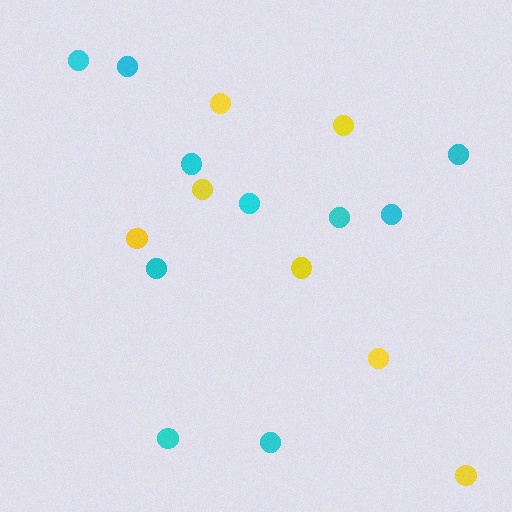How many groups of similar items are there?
There are 2 groups: one group of yellow circles (7) and one group of cyan circles (10).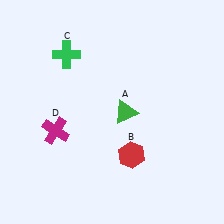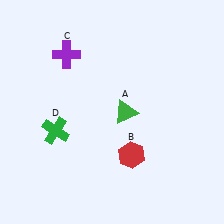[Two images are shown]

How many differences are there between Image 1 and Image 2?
There are 2 differences between the two images.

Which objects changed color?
C changed from green to purple. D changed from magenta to green.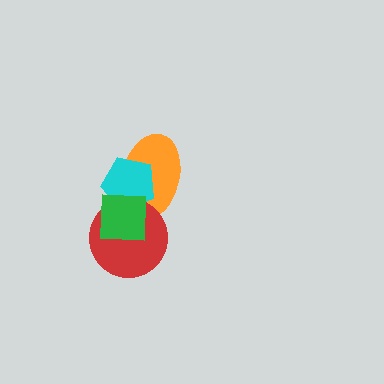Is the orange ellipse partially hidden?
Yes, it is partially covered by another shape.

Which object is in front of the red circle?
The green square is in front of the red circle.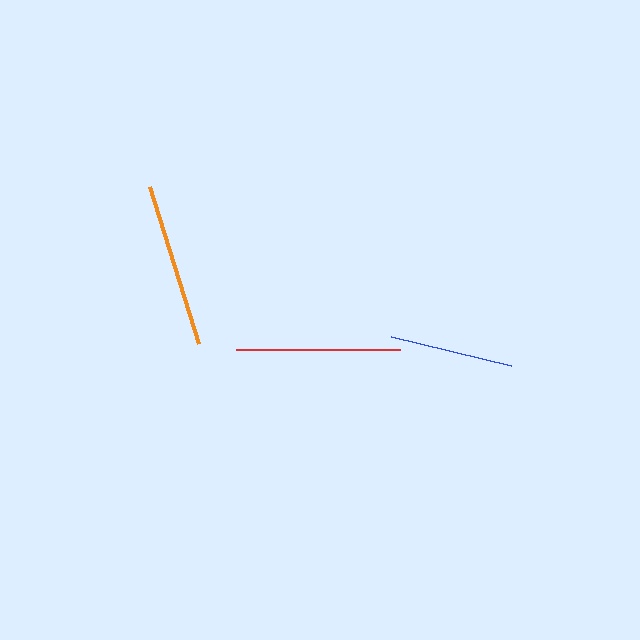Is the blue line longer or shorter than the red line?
The red line is longer than the blue line.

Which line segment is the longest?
The orange line is the longest at approximately 165 pixels.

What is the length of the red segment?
The red segment is approximately 164 pixels long.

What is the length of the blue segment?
The blue segment is approximately 123 pixels long.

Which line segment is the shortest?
The blue line is the shortest at approximately 123 pixels.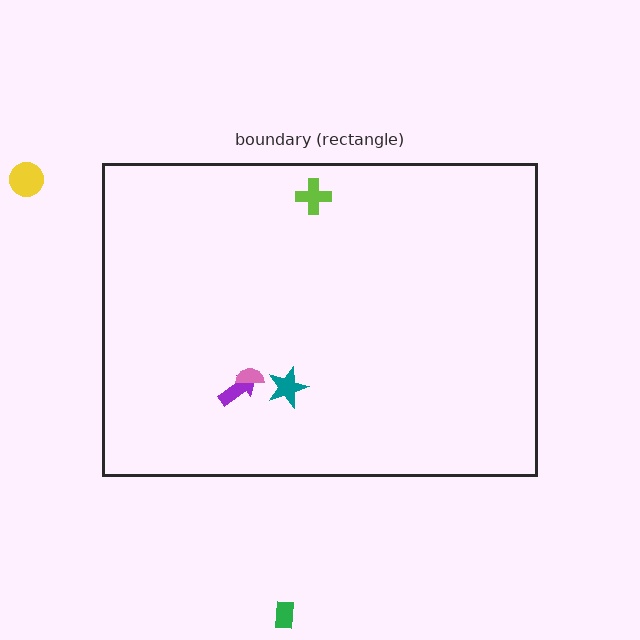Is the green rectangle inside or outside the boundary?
Outside.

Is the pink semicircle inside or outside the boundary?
Inside.